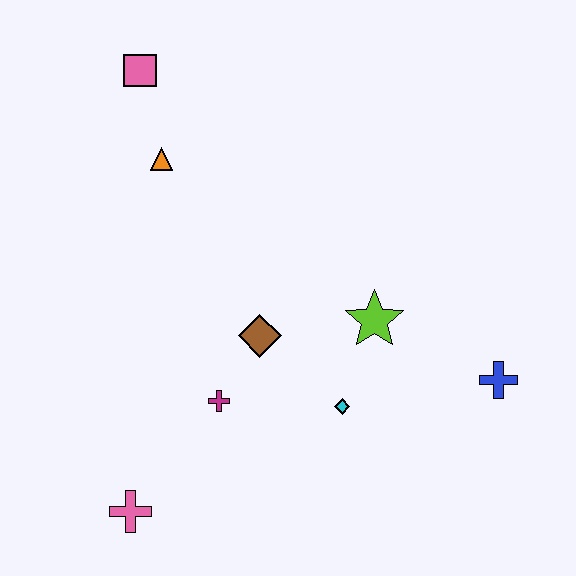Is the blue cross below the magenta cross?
No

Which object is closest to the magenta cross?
The brown diamond is closest to the magenta cross.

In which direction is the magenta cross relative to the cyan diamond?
The magenta cross is to the left of the cyan diamond.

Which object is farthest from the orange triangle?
The blue cross is farthest from the orange triangle.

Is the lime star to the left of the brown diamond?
No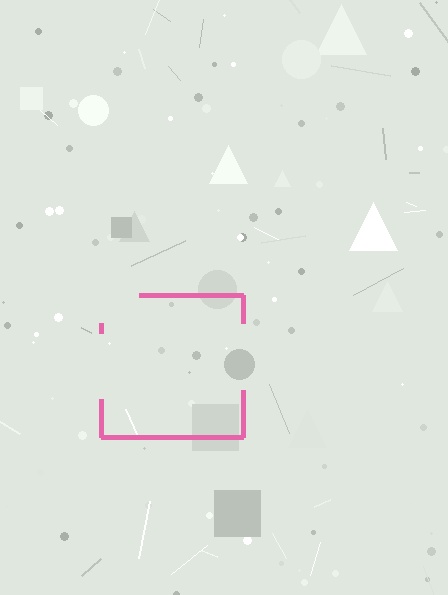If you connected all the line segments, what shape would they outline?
They would outline a square.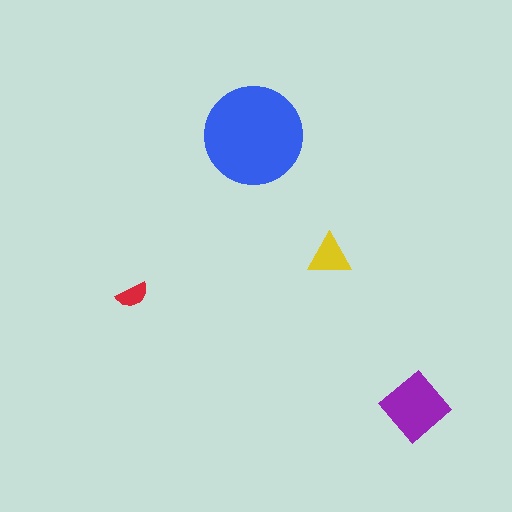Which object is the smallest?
The red semicircle.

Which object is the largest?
The blue circle.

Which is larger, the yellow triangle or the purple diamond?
The purple diamond.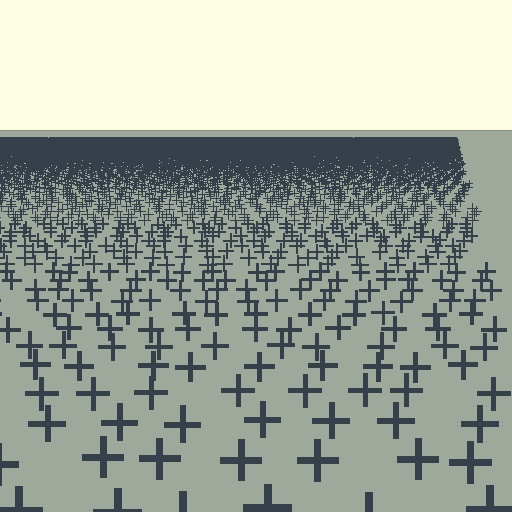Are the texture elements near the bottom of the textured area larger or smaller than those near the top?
Larger. Near the bottom, elements are closer to the viewer and appear at a bigger on-screen size.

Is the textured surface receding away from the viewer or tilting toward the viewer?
The surface is receding away from the viewer. Texture elements get smaller and denser toward the top.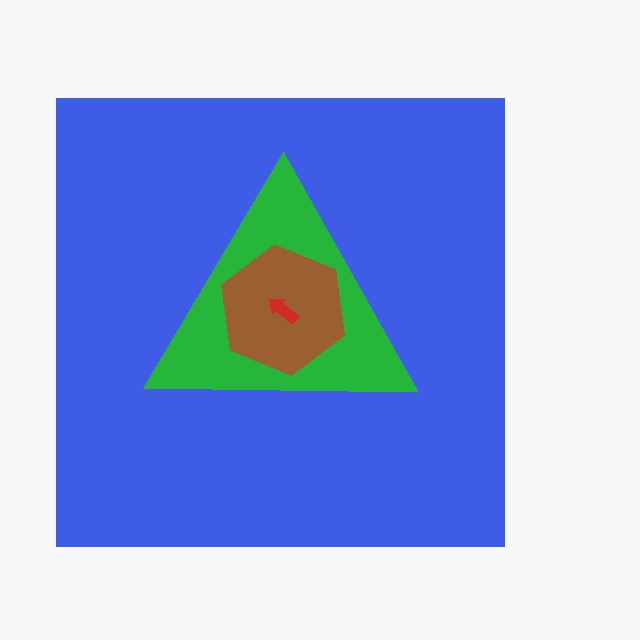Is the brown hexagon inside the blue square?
Yes.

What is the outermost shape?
The blue square.